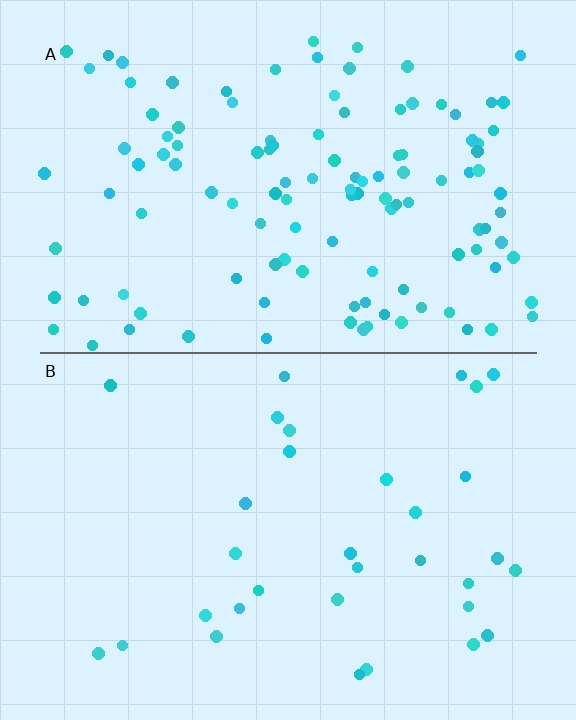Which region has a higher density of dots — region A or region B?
A (the top).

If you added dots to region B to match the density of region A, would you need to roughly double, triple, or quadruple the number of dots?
Approximately quadruple.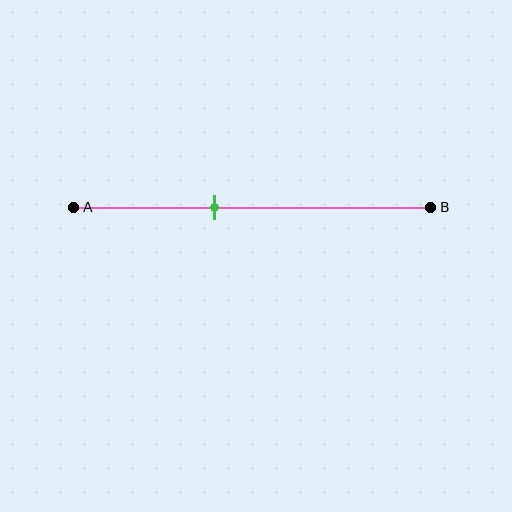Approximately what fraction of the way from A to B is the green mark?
The green mark is approximately 40% of the way from A to B.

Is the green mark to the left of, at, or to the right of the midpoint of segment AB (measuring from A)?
The green mark is to the left of the midpoint of segment AB.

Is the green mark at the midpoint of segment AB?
No, the mark is at about 40% from A, not at the 50% midpoint.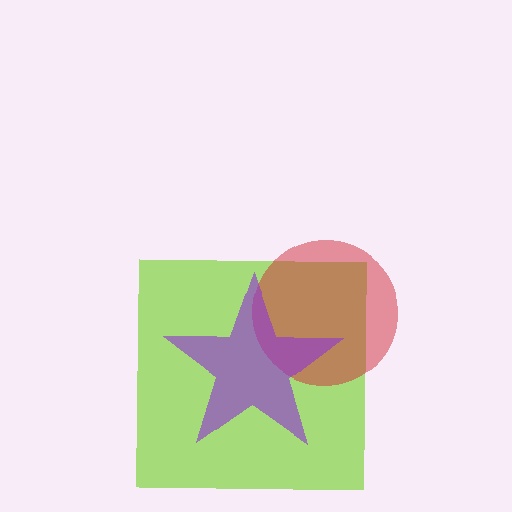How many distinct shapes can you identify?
There are 3 distinct shapes: a lime square, a red circle, a purple star.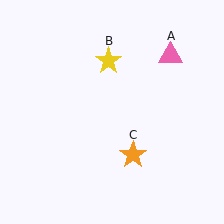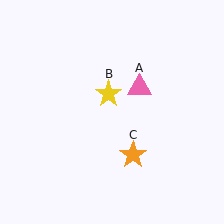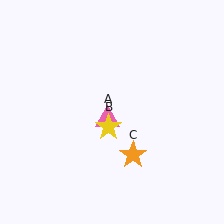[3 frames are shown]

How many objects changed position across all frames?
2 objects changed position: pink triangle (object A), yellow star (object B).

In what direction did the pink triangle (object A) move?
The pink triangle (object A) moved down and to the left.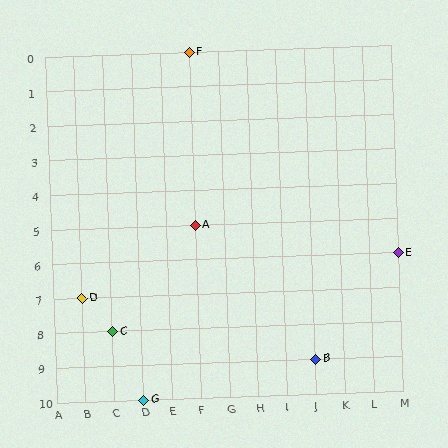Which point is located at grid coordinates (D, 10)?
Point G is at (D, 10).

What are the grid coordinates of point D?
Point D is at grid coordinates (B, 7).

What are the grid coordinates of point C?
Point C is at grid coordinates (C, 8).